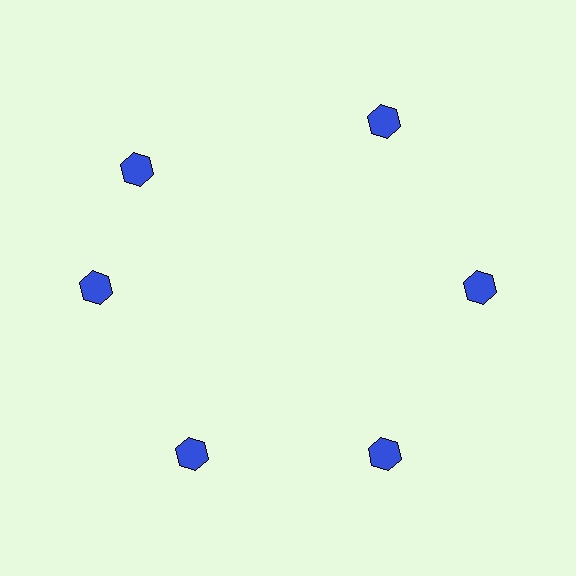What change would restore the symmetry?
The symmetry would be restored by rotating it back into even spacing with its neighbors so that all 6 hexagons sit at equal angles and equal distance from the center.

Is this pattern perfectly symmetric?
No. The 6 blue hexagons are arranged in a ring, but one element near the 11 o'clock position is rotated out of alignment along the ring, breaking the 6-fold rotational symmetry.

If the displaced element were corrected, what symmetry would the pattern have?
It would have 6-fold rotational symmetry — the pattern would map onto itself every 60 degrees.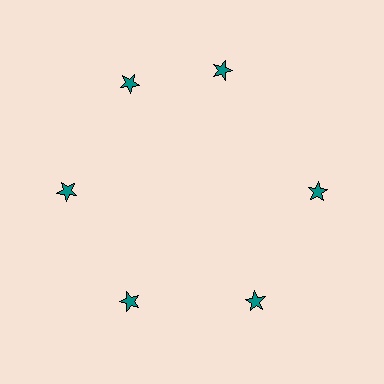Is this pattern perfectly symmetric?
No. The 6 teal stars are arranged in a ring, but one element near the 1 o'clock position is rotated out of alignment along the ring, breaking the 6-fold rotational symmetry.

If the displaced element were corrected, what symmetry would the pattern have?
It would have 6-fold rotational symmetry — the pattern would map onto itself every 60 degrees.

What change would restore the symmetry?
The symmetry would be restored by rotating it back into even spacing with its neighbors so that all 6 stars sit at equal angles and equal distance from the center.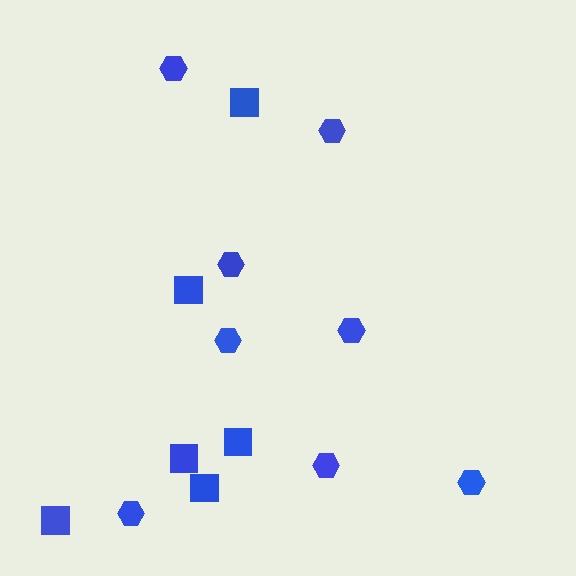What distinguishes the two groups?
There are 2 groups: one group of hexagons (8) and one group of squares (6).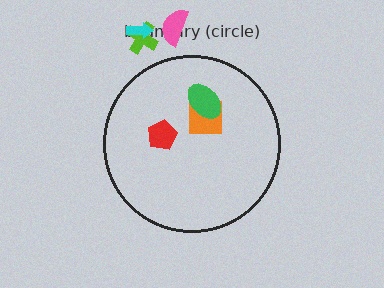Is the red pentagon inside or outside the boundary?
Inside.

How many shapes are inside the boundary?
3 inside, 3 outside.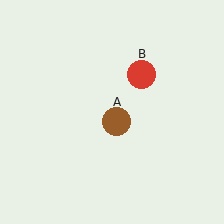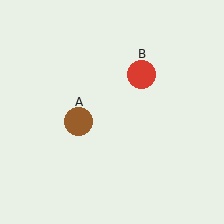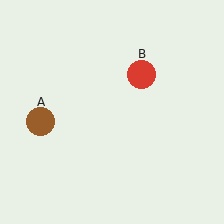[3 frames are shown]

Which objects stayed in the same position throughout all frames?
Red circle (object B) remained stationary.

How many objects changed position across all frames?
1 object changed position: brown circle (object A).